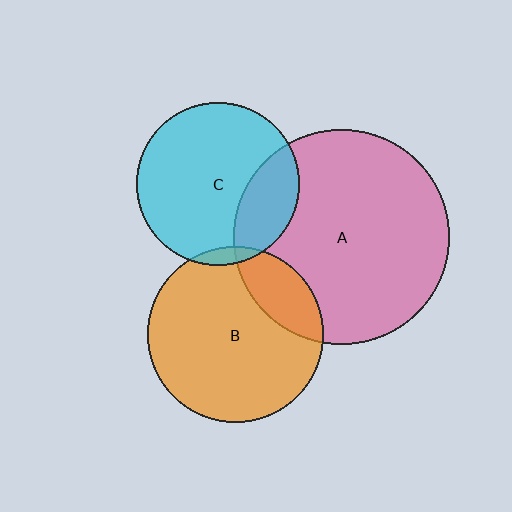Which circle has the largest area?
Circle A (pink).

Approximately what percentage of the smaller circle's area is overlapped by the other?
Approximately 20%.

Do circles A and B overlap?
Yes.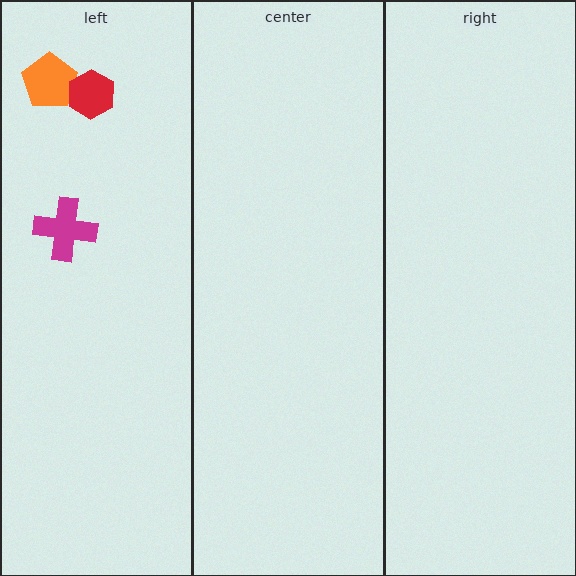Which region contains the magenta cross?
The left region.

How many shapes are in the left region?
3.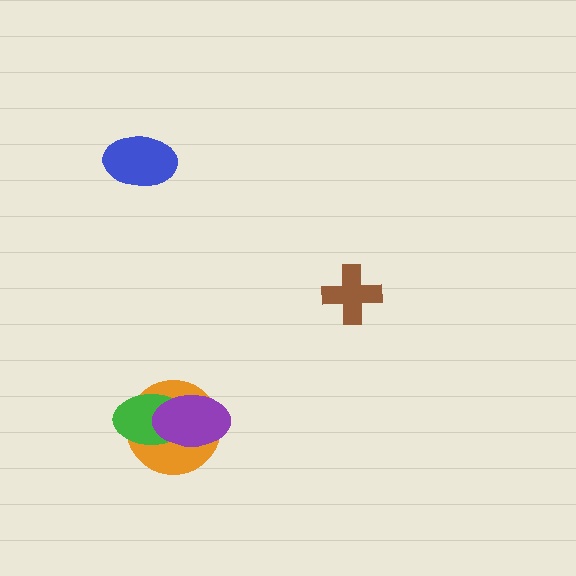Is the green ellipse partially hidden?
Yes, it is partially covered by another shape.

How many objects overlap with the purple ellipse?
2 objects overlap with the purple ellipse.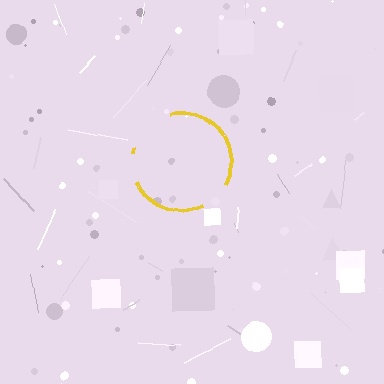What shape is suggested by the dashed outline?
The dashed outline suggests a circle.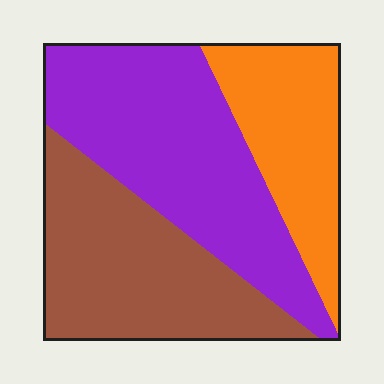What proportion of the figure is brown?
Brown takes up about one third (1/3) of the figure.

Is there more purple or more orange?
Purple.